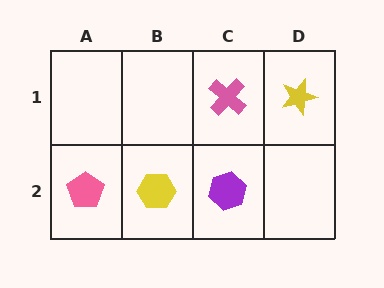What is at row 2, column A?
A pink pentagon.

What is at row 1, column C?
A pink cross.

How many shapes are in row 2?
3 shapes.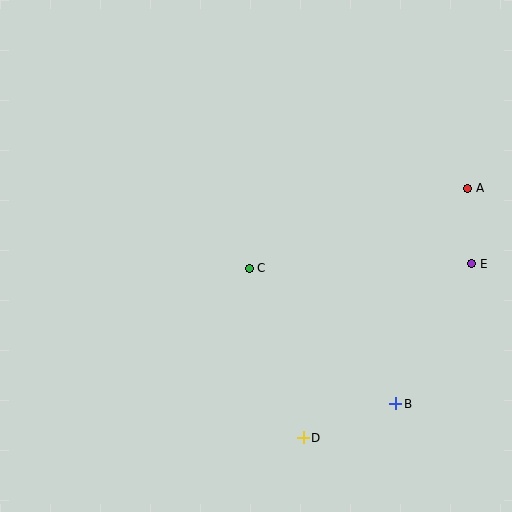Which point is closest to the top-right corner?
Point A is closest to the top-right corner.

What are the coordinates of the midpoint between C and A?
The midpoint between C and A is at (359, 228).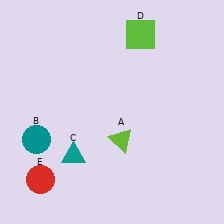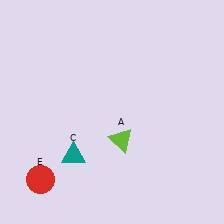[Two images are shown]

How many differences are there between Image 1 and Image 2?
There are 2 differences between the two images.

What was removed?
The teal circle (B), the lime square (D) were removed in Image 2.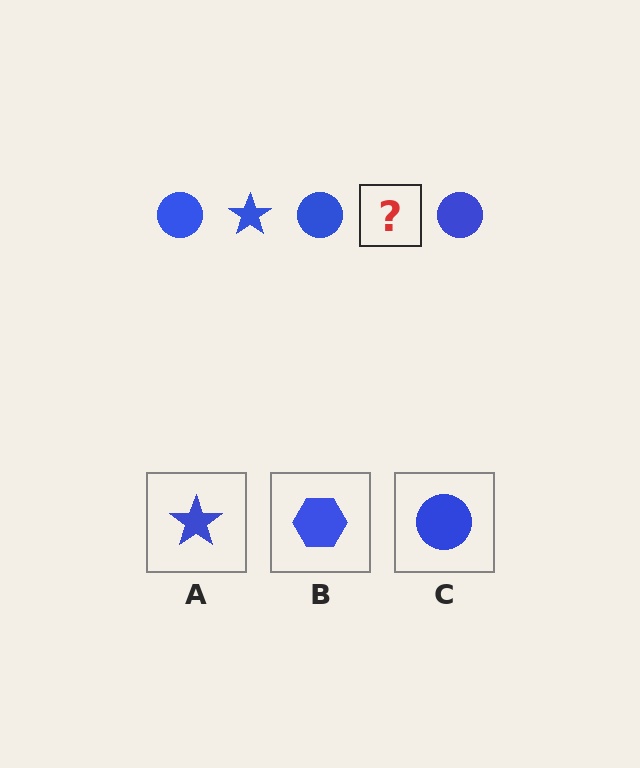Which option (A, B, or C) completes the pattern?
A.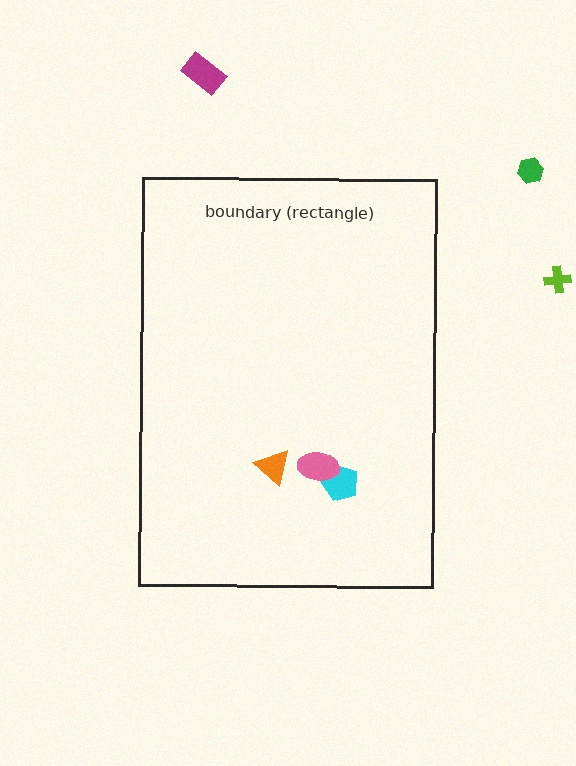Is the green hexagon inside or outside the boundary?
Outside.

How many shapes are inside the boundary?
3 inside, 3 outside.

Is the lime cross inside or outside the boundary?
Outside.